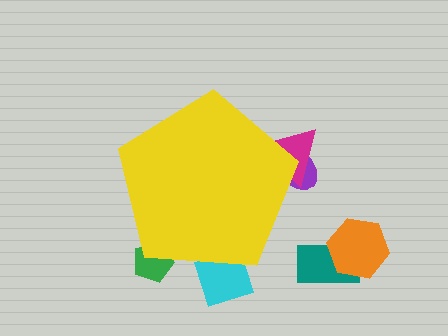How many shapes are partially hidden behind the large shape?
4 shapes are partially hidden.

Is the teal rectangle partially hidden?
No, the teal rectangle is fully visible.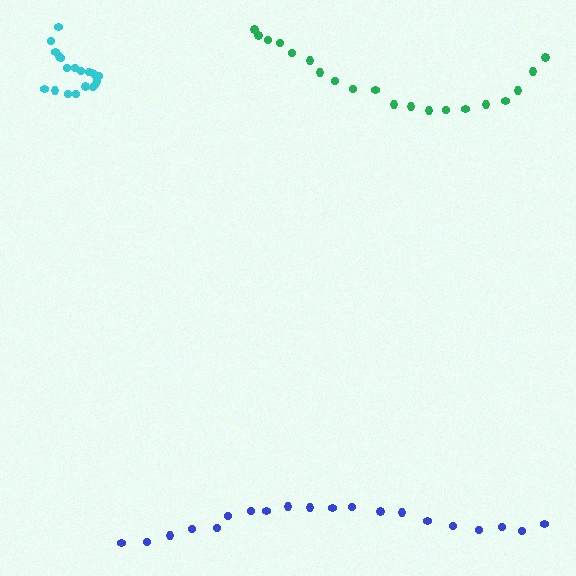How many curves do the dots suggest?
There are 3 distinct paths.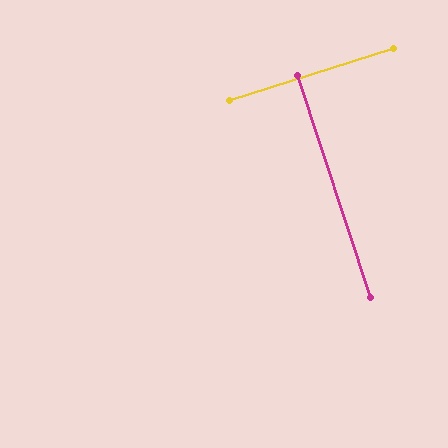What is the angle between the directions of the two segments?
Approximately 89 degrees.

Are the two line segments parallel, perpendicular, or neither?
Perpendicular — they meet at approximately 89°.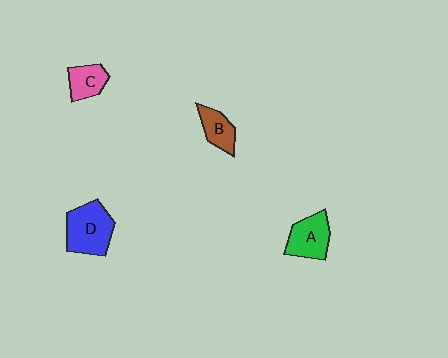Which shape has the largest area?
Shape D (blue).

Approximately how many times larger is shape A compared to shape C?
Approximately 1.4 times.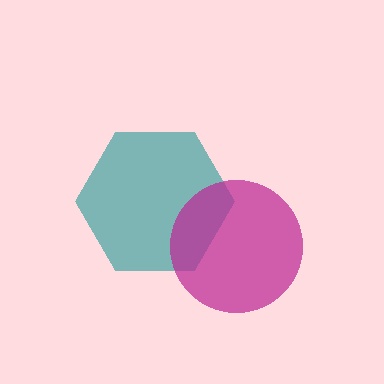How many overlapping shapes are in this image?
There are 2 overlapping shapes in the image.